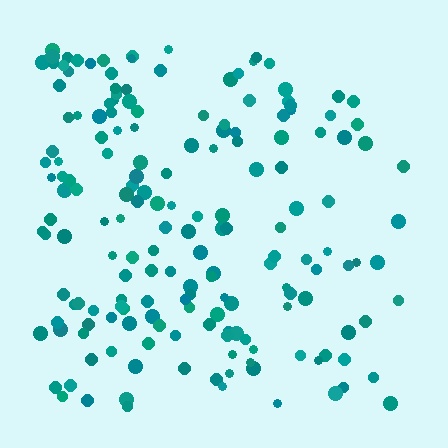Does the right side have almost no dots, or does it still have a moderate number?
Still a moderate number, just noticeably fewer than the left.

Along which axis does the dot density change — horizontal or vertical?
Horizontal.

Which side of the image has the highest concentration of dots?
The left.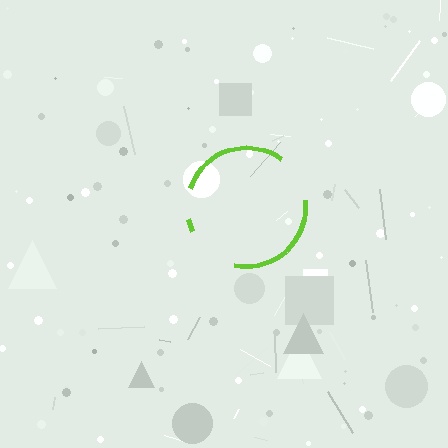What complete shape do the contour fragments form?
The contour fragments form a circle.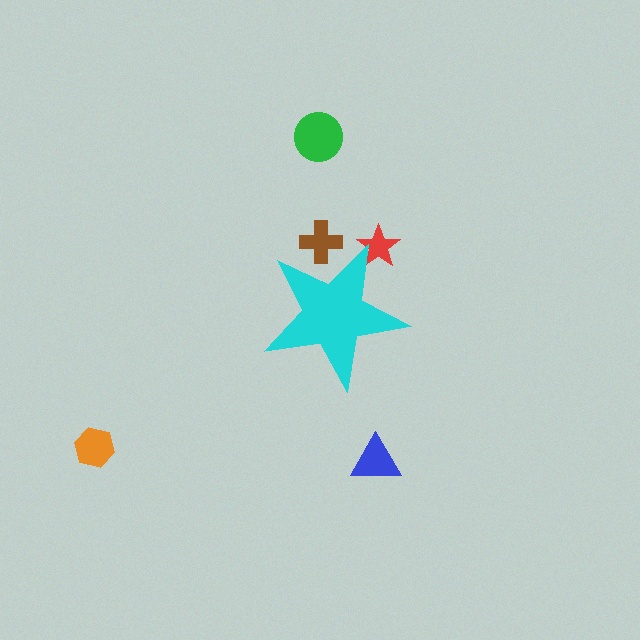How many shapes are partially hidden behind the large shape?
2 shapes are partially hidden.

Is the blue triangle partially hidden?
No, the blue triangle is fully visible.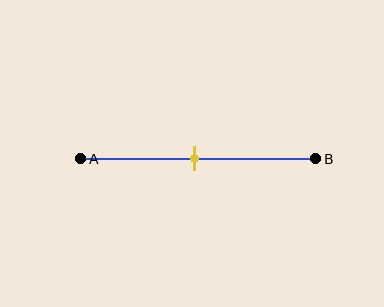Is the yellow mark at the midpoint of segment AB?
Yes, the mark is approximately at the midpoint.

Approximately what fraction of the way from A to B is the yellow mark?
The yellow mark is approximately 50% of the way from A to B.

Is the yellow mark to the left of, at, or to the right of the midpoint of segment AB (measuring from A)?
The yellow mark is approximately at the midpoint of segment AB.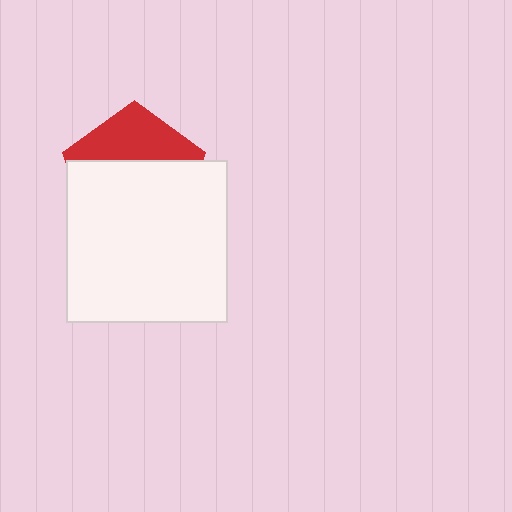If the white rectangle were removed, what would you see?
You would see the complete red pentagon.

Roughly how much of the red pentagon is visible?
A small part of it is visible (roughly 36%).